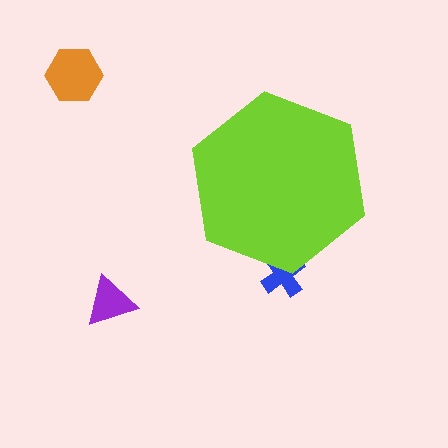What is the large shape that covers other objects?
A lime hexagon.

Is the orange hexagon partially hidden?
No, the orange hexagon is fully visible.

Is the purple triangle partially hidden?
No, the purple triangle is fully visible.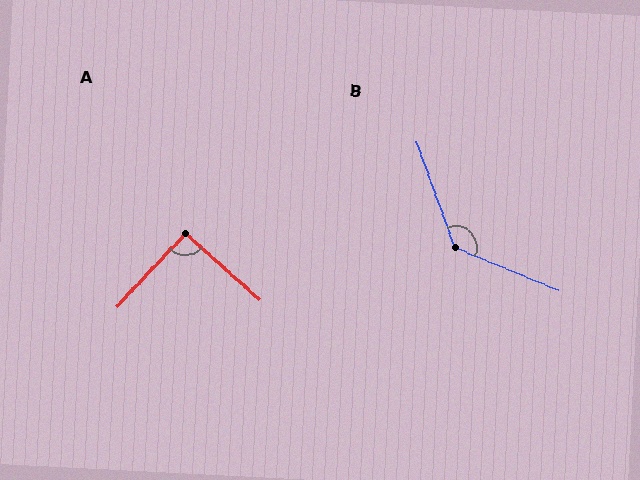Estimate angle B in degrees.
Approximately 133 degrees.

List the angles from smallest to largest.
A (91°), B (133°).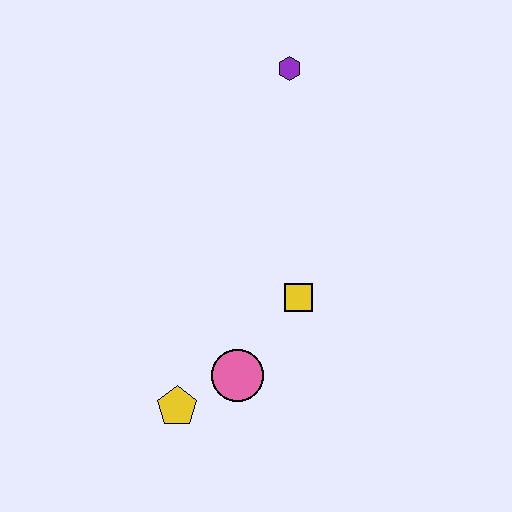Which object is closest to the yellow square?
The pink circle is closest to the yellow square.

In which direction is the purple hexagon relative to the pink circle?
The purple hexagon is above the pink circle.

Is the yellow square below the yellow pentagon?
No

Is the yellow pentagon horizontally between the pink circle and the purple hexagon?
No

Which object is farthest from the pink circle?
The purple hexagon is farthest from the pink circle.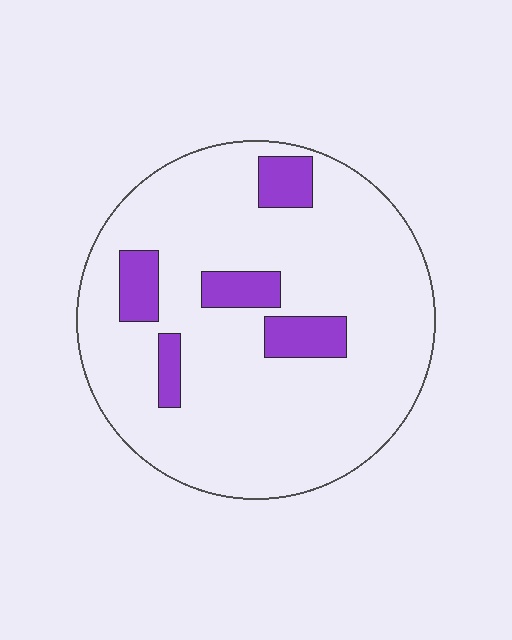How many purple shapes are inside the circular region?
5.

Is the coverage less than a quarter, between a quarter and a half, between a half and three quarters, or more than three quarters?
Less than a quarter.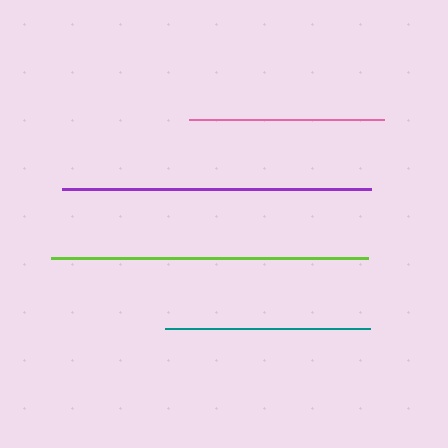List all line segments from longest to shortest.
From longest to shortest: lime, purple, teal, pink.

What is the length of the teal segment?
The teal segment is approximately 205 pixels long.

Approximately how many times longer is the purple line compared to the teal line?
The purple line is approximately 1.5 times the length of the teal line.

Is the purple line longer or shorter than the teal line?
The purple line is longer than the teal line.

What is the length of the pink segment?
The pink segment is approximately 194 pixels long.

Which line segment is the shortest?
The pink line is the shortest at approximately 194 pixels.